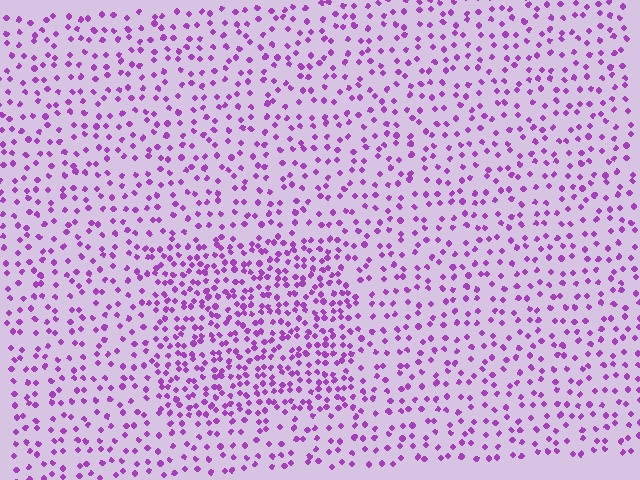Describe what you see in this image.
The image contains small purple elements arranged at two different densities. A rectangle-shaped region is visible where the elements are more densely packed than the surrounding area.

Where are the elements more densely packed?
The elements are more densely packed inside the rectangle boundary.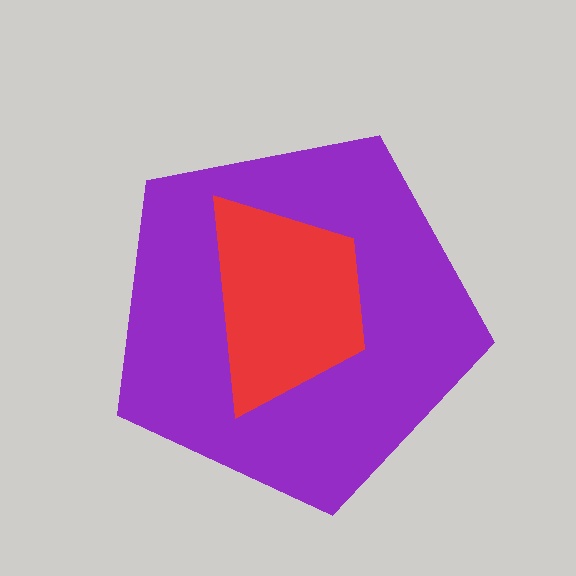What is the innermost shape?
The red trapezoid.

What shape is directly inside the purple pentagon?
The red trapezoid.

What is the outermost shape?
The purple pentagon.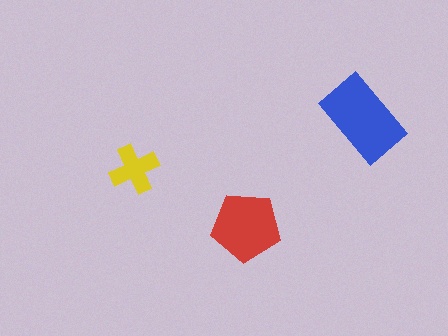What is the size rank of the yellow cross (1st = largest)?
3rd.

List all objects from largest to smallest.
The blue rectangle, the red pentagon, the yellow cross.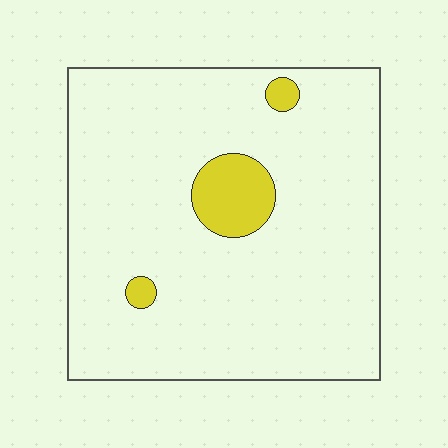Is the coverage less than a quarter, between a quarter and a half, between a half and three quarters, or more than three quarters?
Less than a quarter.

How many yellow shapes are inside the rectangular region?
3.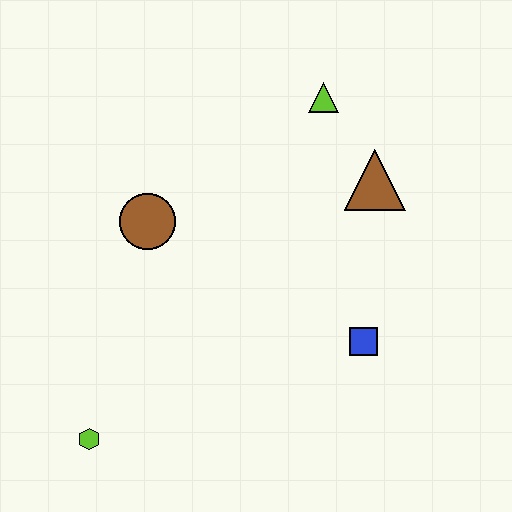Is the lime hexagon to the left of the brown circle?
Yes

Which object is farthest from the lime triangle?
The lime hexagon is farthest from the lime triangle.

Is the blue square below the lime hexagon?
No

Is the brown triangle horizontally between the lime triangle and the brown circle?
No